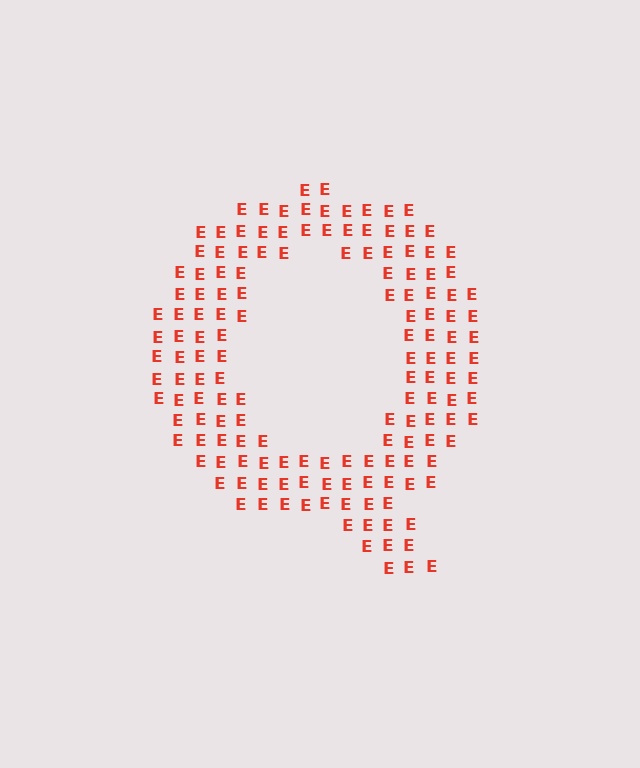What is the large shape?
The large shape is the letter Q.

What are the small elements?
The small elements are letter E's.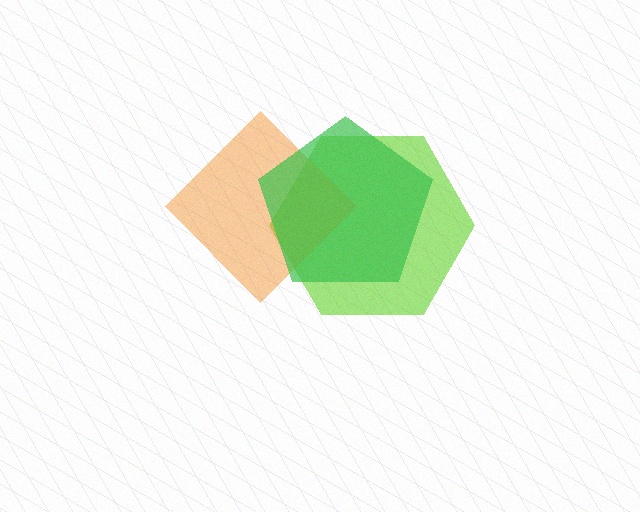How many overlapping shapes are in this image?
There are 3 overlapping shapes in the image.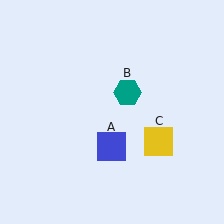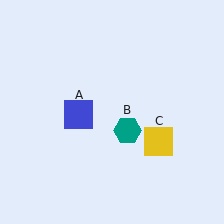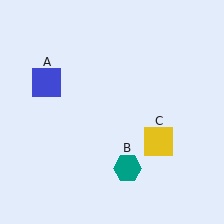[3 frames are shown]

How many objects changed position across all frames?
2 objects changed position: blue square (object A), teal hexagon (object B).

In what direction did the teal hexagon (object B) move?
The teal hexagon (object B) moved down.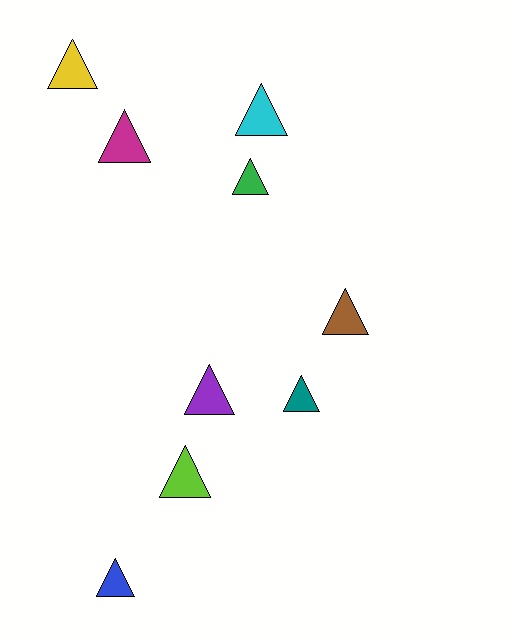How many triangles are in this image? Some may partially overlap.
There are 9 triangles.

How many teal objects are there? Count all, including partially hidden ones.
There is 1 teal object.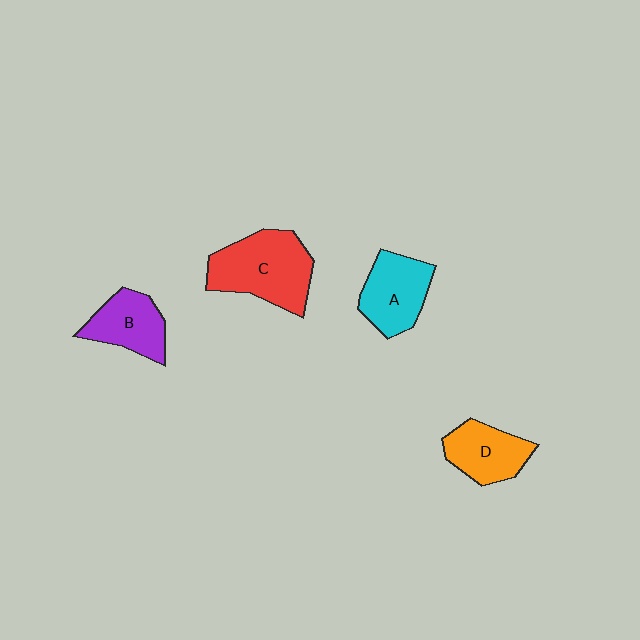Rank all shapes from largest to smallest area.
From largest to smallest: C (red), A (cyan), D (orange), B (purple).